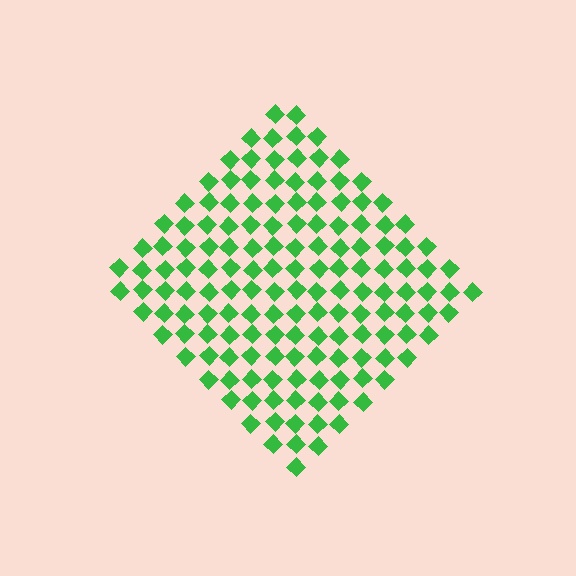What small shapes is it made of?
It is made of small diamonds.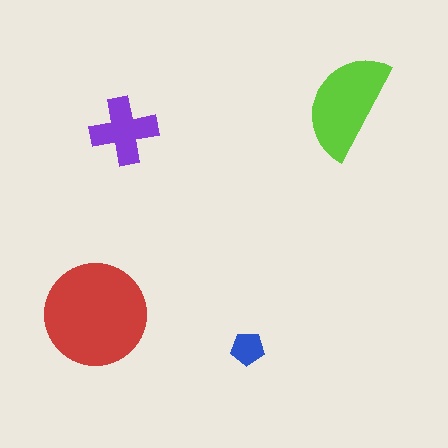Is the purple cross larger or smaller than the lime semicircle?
Smaller.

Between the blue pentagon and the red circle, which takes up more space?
The red circle.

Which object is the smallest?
The blue pentagon.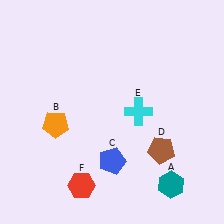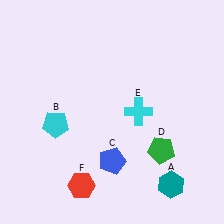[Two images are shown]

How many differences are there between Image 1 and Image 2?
There are 2 differences between the two images.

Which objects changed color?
B changed from orange to cyan. D changed from brown to green.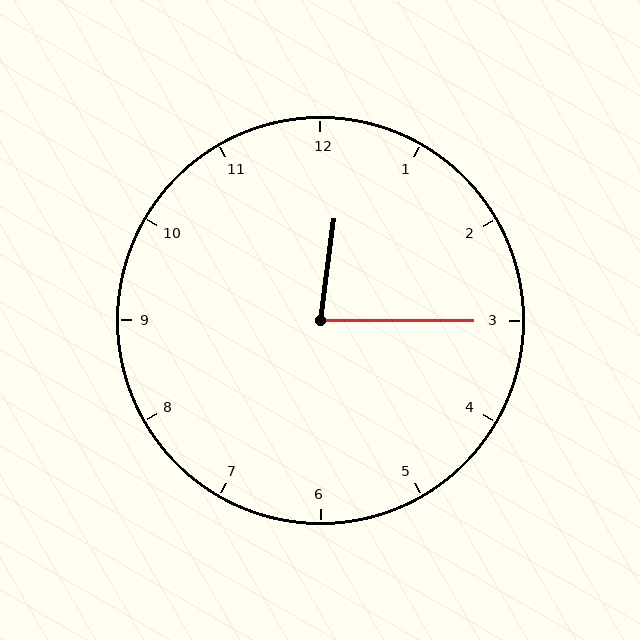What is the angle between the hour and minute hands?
Approximately 82 degrees.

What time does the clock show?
12:15.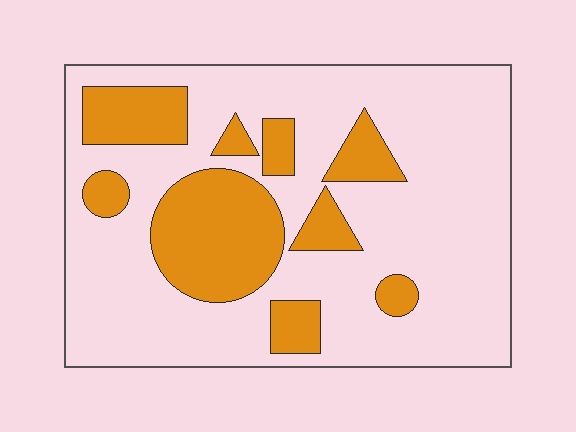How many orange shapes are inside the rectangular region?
9.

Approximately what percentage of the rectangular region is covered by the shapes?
Approximately 25%.